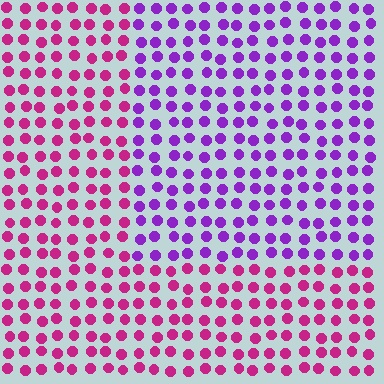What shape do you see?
I see a rectangle.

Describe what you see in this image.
The image is filled with small magenta elements in a uniform arrangement. A rectangle-shaped region is visible where the elements are tinted to a slightly different hue, forming a subtle color boundary.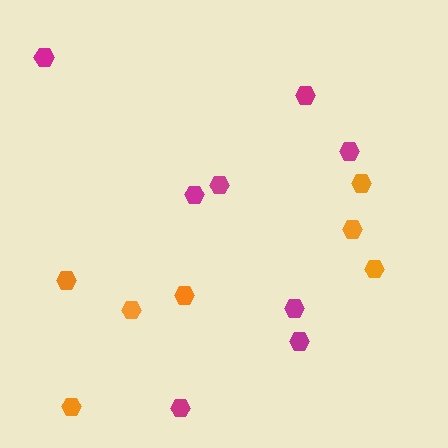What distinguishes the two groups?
There are 2 groups: one group of orange hexagons (7) and one group of magenta hexagons (8).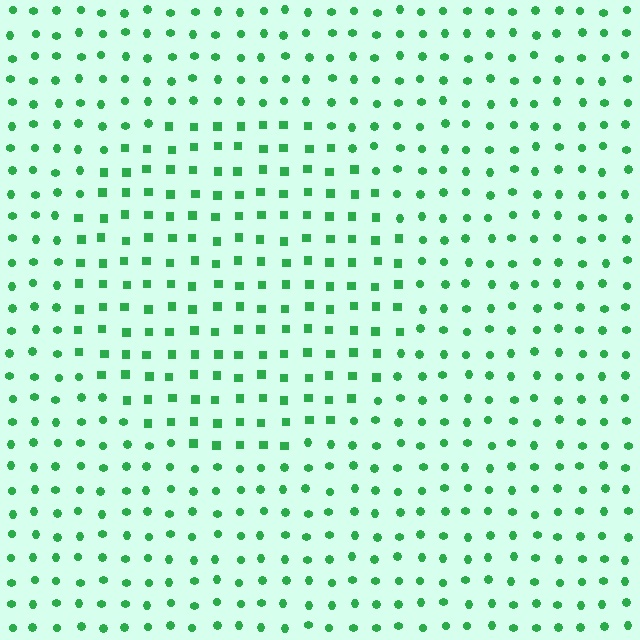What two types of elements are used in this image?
The image uses squares inside the circle region and circles outside it.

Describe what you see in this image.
The image is filled with small green elements arranged in a uniform grid. A circle-shaped region contains squares, while the surrounding area contains circles. The boundary is defined purely by the change in element shape.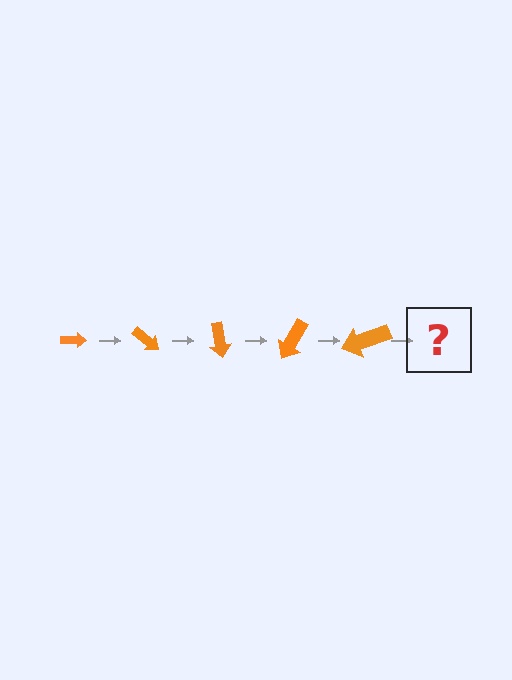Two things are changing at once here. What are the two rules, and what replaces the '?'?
The two rules are that the arrow grows larger each step and it rotates 40 degrees each step. The '?' should be an arrow, larger than the previous one and rotated 200 degrees from the start.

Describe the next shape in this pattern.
It should be an arrow, larger than the previous one and rotated 200 degrees from the start.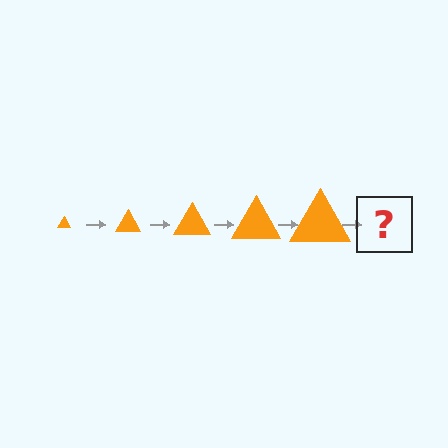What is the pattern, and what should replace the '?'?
The pattern is that the triangle gets progressively larger each step. The '?' should be an orange triangle, larger than the previous one.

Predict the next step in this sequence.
The next step is an orange triangle, larger than the previous one.